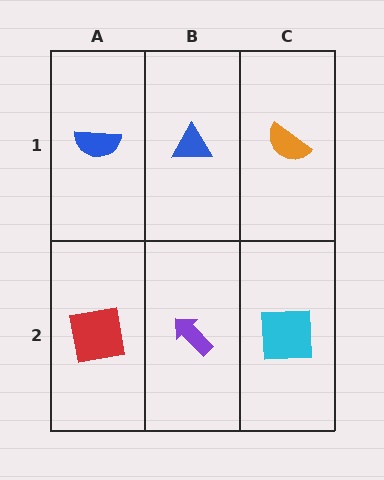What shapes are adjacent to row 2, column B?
A blue triangle (row 1, column B), a red square (row 2, column A), a cyan square (row 2, column C).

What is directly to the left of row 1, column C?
A blue triangle.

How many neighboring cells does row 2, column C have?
2.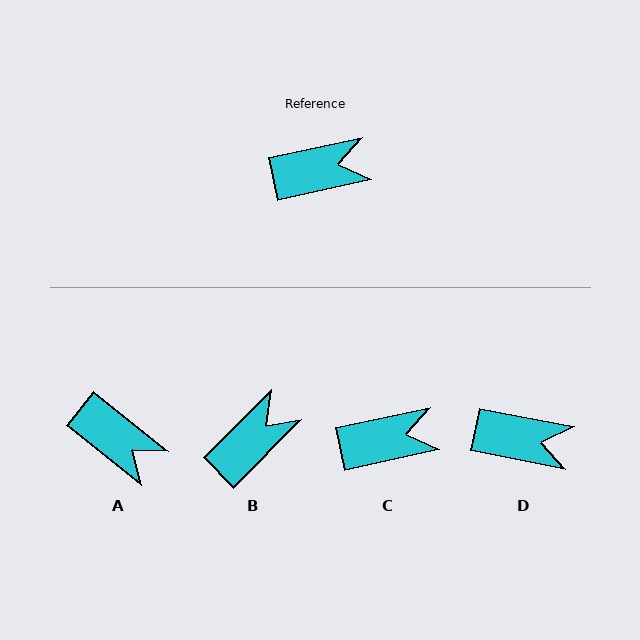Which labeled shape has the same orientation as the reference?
C.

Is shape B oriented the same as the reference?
No, it is off by about 33 degrees.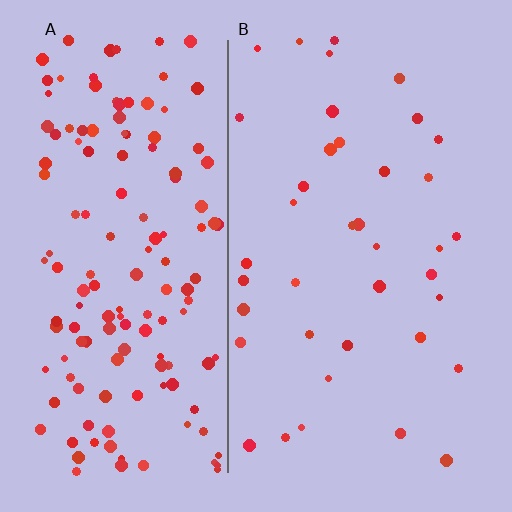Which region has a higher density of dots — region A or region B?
A (the left).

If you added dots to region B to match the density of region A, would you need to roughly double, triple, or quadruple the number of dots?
Approximately quadruple.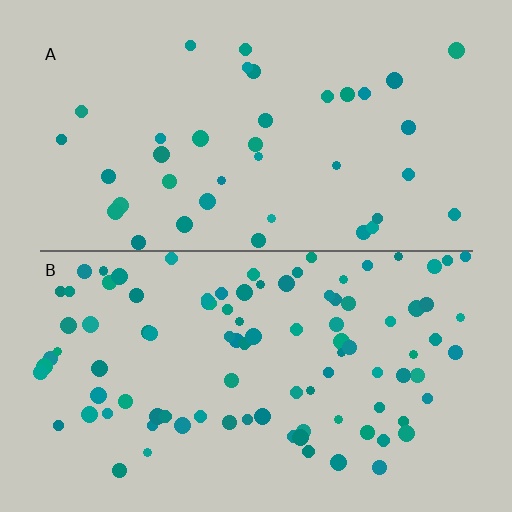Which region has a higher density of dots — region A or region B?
B (the bottom).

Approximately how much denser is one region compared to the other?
Approximately 2.5× — region B over region A.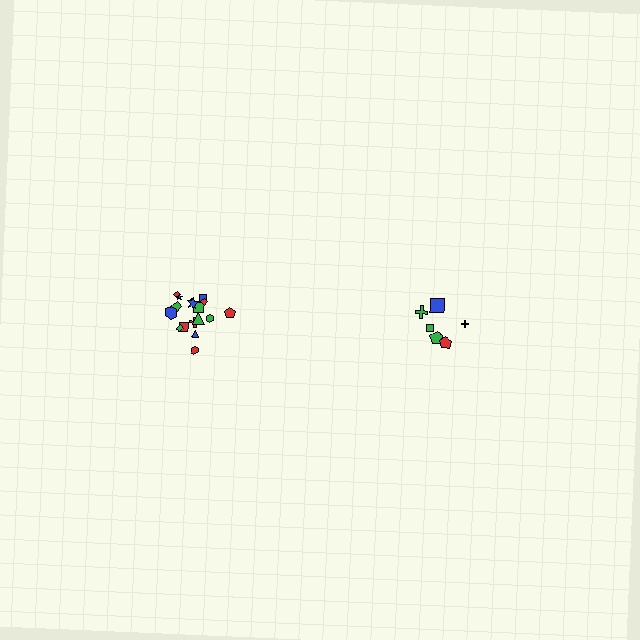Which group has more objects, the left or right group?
The left group.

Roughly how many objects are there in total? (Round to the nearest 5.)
Roughly 25 objects in total.